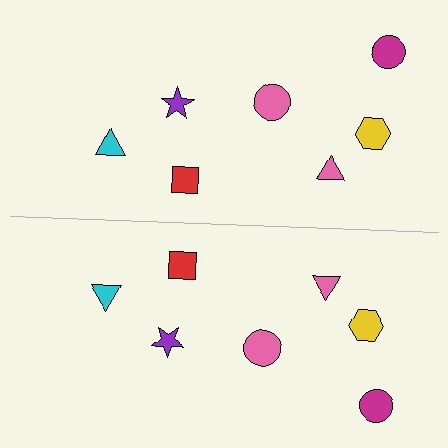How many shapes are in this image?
There are 14 shapes in this image.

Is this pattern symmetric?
Yes, this pattern has bilateral (reflection) symmetry.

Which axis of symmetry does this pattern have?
The pattern has a horizontal axis of symmetry running through the center of the image.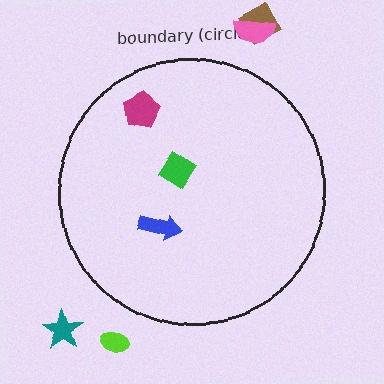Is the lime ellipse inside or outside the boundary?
Outside.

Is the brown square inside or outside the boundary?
Outside.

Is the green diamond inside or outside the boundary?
Inside.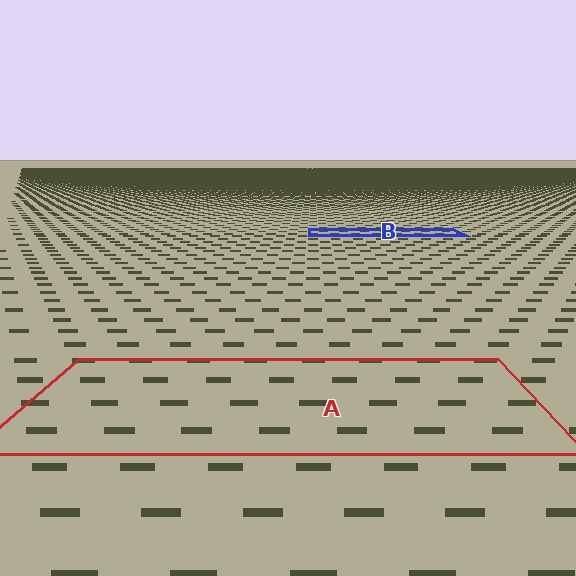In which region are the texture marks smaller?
The texture marks are smaller in region B, because it is farther away.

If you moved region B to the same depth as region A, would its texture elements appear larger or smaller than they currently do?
They would appear larger. At a closer depth, the same texture elements are projected at a bigger on-screen size.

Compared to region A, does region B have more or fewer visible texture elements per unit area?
Region B has more texture elements per unit area — they are packed more densely because it is farther away.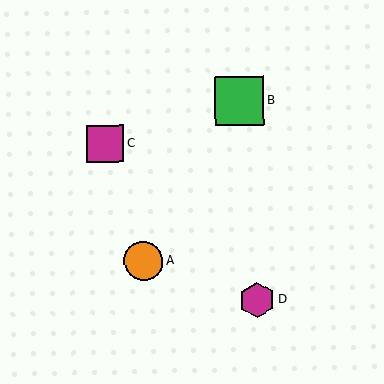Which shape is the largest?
The green square (labeled B) is the largest.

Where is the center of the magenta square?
The center of the magenta square is at (105, 144).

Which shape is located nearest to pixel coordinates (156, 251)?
The orange circle (labeled A) at (144, 261) is nearest to that location.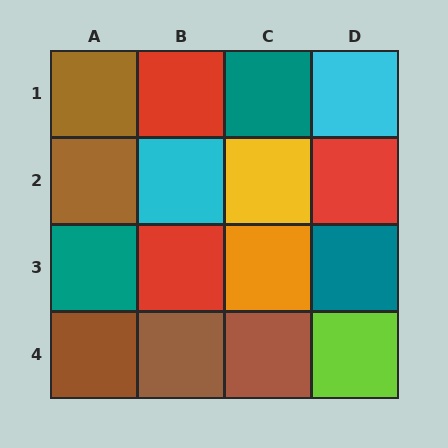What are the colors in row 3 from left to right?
Teal, red, orange, teal.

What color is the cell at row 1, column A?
Brown.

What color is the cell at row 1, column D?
Cyan.